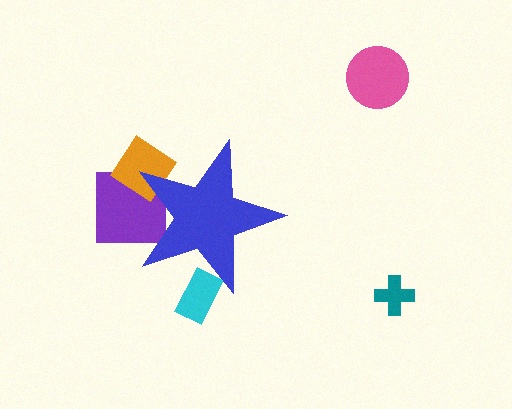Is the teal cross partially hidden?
No, the teal cross is fully visible.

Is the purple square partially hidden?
Yes, the purple square is partially hidden behind the blue star.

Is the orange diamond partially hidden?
Yes, the orange diamond is partially hidden behind the blue star.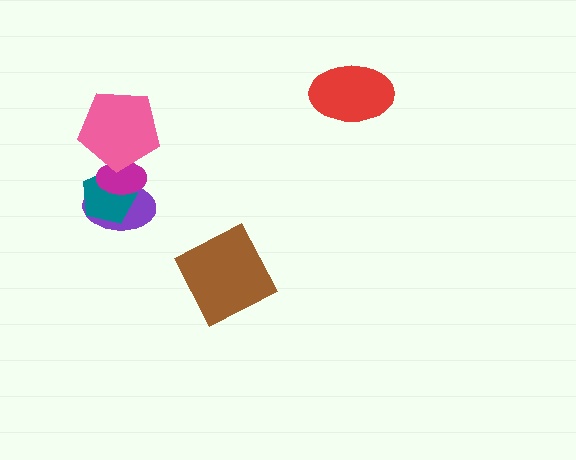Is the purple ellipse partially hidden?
Yes, it is partially covered by another shape.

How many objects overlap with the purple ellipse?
2 objects overlap with the purple ellipse.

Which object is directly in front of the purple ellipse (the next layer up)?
The teal pentagon is directly in front of the purple ellipse.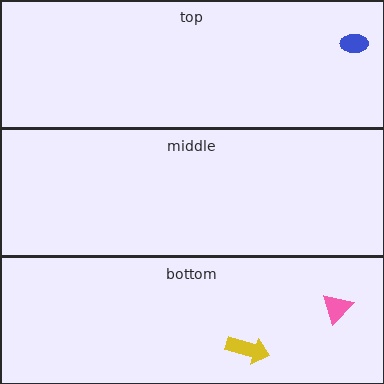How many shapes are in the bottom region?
2.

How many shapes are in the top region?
1.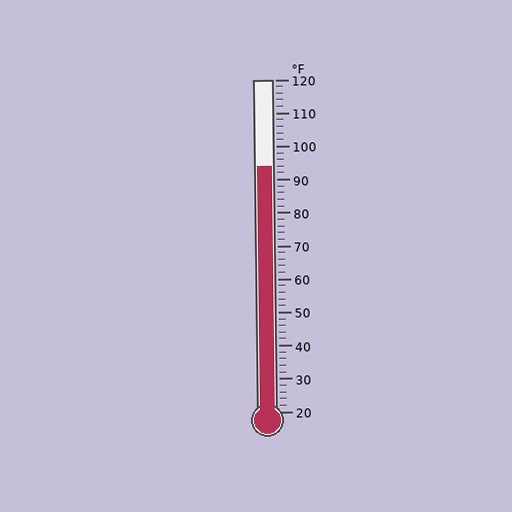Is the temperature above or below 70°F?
The temperature is above 70°F.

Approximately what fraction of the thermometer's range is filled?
The thermometer is filled to approximately 75% of its range.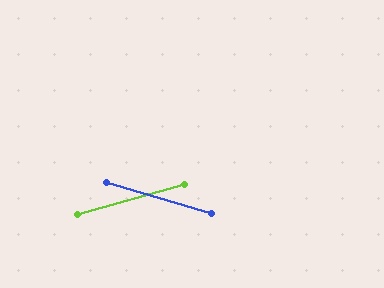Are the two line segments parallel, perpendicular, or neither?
Neither parallel nor perpendicular — they differ by about 32°.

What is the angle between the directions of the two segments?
Approximately 32 degrees.